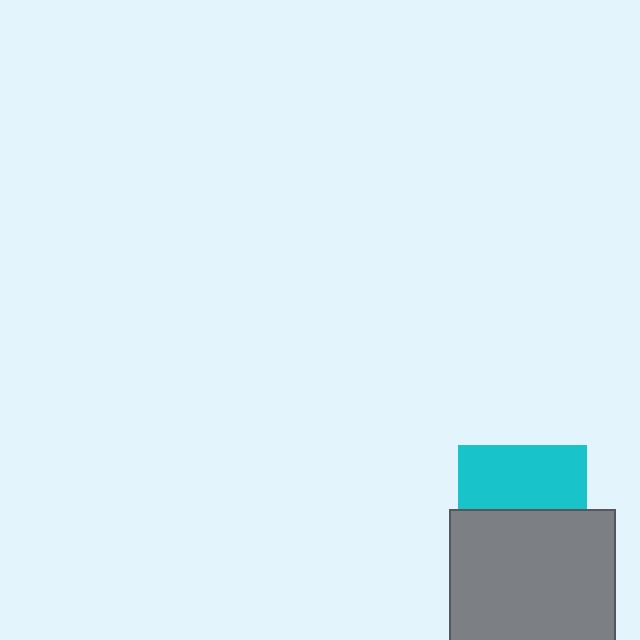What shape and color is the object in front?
The object in front is a gray square.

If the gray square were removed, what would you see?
You would see the complete cyan square.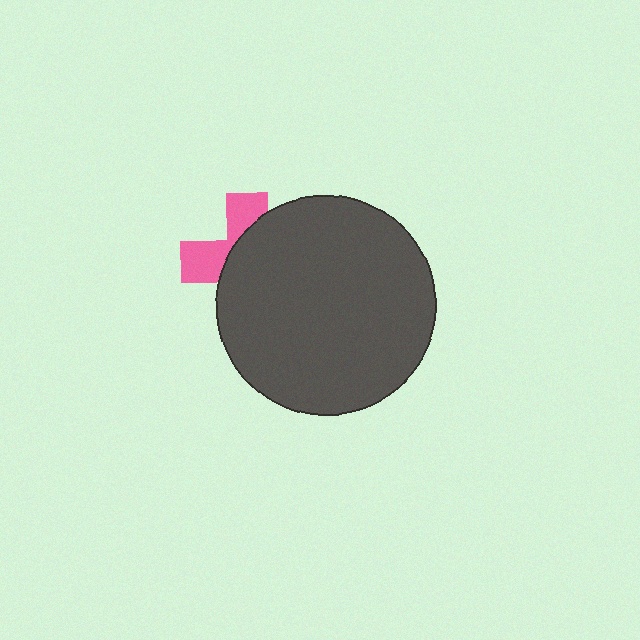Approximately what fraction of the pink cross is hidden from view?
Roughly 65% of the pink cross is hidden behind the dark gray circle.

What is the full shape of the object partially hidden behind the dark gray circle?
The partially hidden object is a pink cross.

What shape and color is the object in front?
The object in front is a dark gray circle.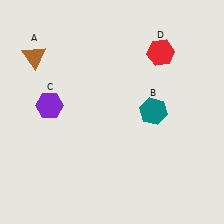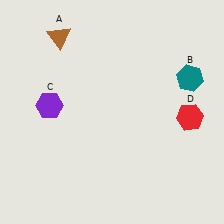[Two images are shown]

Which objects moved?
The objects that moved are: the brown triangle (A), the teal hexagon (B), the red hexagon (D).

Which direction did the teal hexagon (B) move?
The teal hexagon (B) moved right.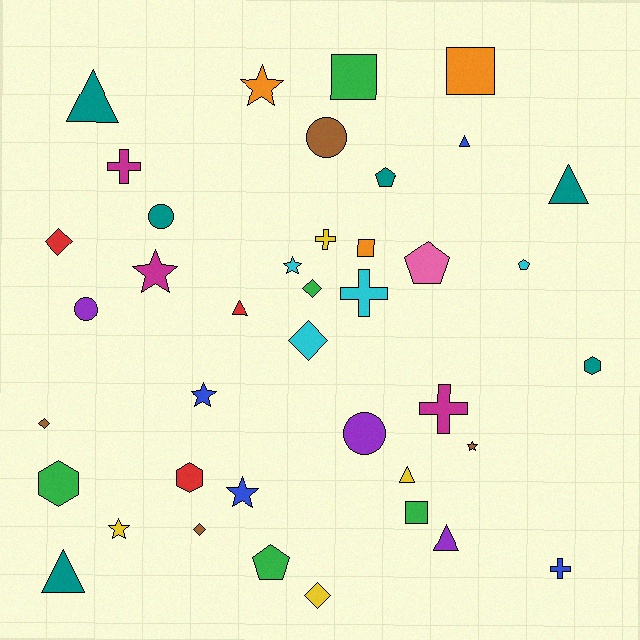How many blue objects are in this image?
There are 4 blue objects.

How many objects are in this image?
There are 40 objects.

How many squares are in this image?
There are 4 squares.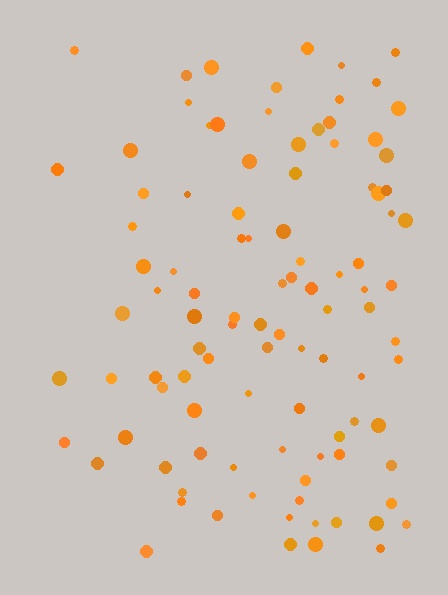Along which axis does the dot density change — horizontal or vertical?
Horizontal.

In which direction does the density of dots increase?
From left to right, with the right side densest.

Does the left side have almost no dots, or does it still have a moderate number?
Still a moderate number, just noticeably fewer than the right.